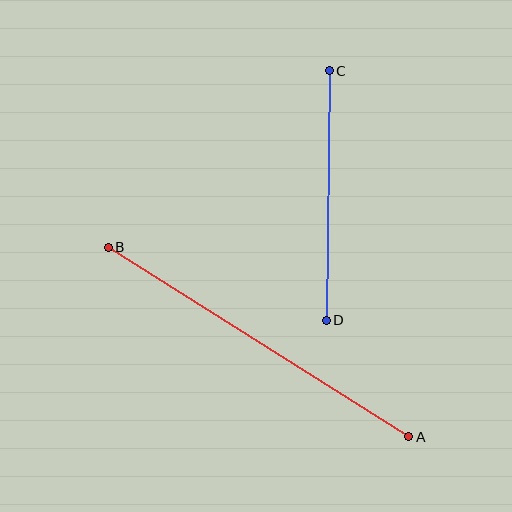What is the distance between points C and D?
The distance is approximately 249 pixels.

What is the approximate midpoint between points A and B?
The midpoint is at approximately (258, 342) pixels.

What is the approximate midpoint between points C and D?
The midpoint is at approximately (328, 195) pixels.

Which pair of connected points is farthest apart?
Points A and B are farthest apart.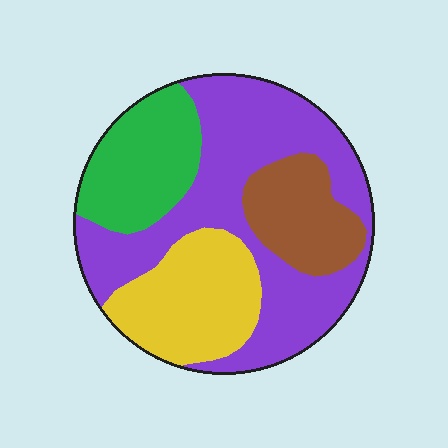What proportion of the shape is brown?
Brown covers about 15% of the shape.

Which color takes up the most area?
Purple, at roughly 45%.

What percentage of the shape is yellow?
Yellow takes up less than a quarter of the shape.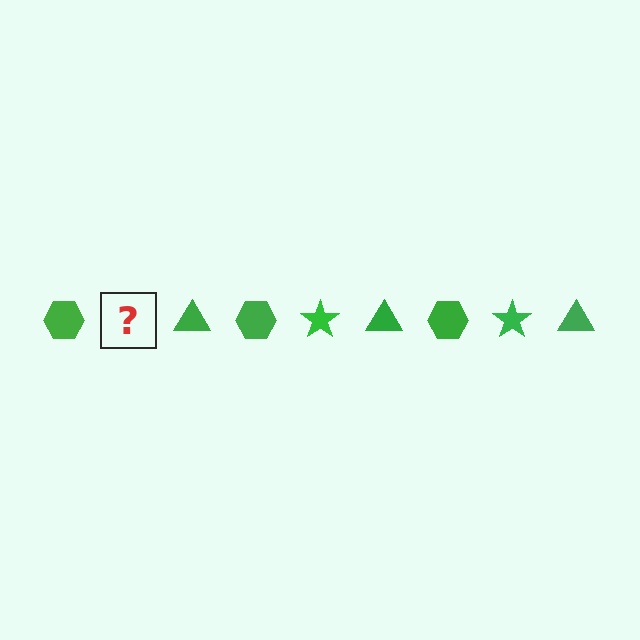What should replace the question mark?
The question mark should be replaced with a green star.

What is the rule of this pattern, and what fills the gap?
The rule is that the pattern cycles through hexagon, star, triangle shapes in green. The gap should be filled with a green star.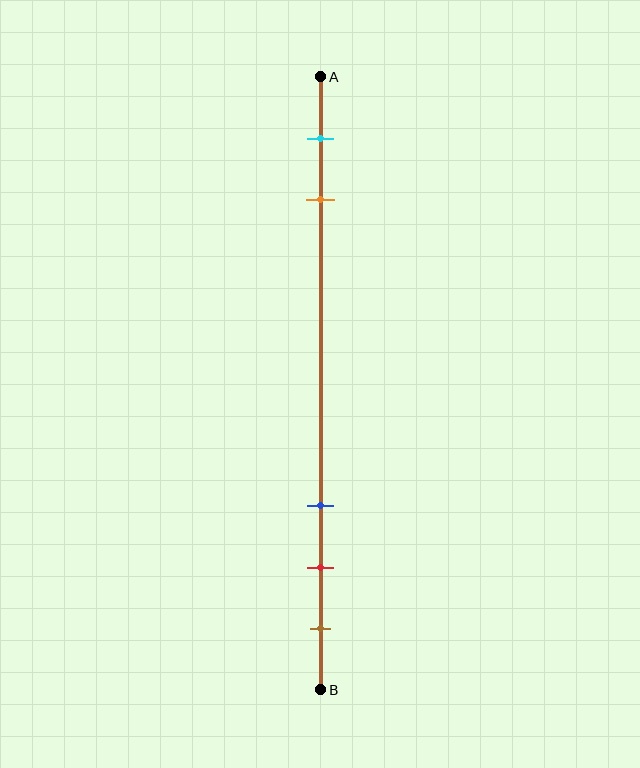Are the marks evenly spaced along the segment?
No, the marks are not evenly spaced.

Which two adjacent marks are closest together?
The red and brown marks are the closest adjacent pair.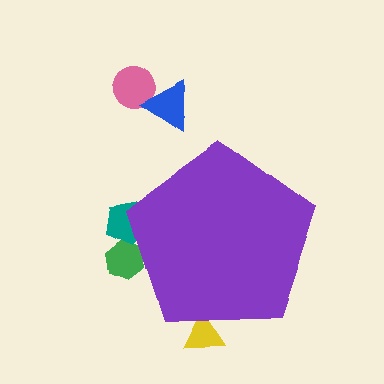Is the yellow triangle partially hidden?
Yes, the yellow triangle is partially hidden behind the purple pentagon.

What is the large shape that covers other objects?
A purple pentagon.